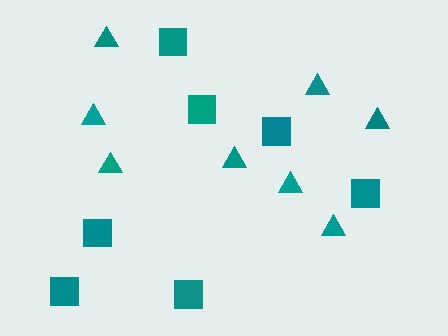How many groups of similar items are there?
There are 2 groups: one group of squares (7) and one group of triangles (8).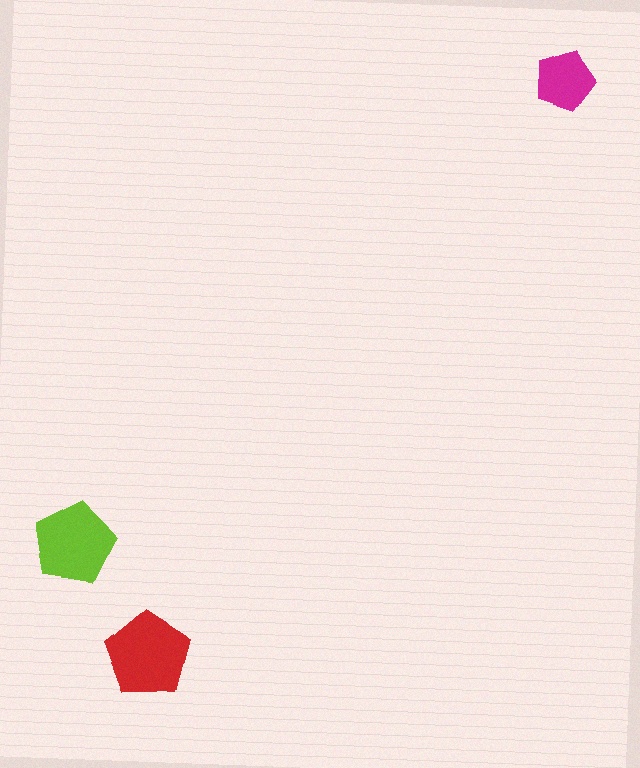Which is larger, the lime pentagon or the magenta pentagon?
The lime one.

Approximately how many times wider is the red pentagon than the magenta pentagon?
About 1.5 times wider.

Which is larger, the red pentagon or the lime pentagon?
The red one.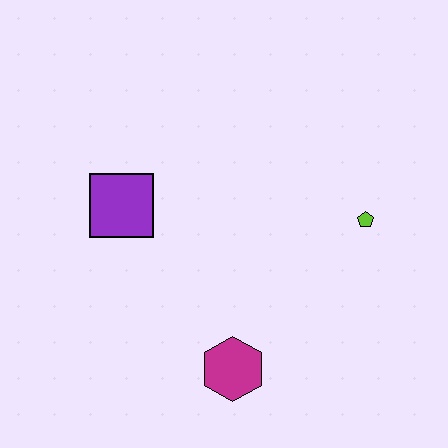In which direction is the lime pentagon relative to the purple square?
The lime pentagon is to the right of the purple square.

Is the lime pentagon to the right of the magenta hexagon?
Yes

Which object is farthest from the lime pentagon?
The purple square is farthest from the lime pentagon.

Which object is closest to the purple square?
The magenta hexagon is closest to the purple square.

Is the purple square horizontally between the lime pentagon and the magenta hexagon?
No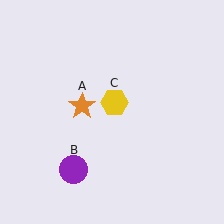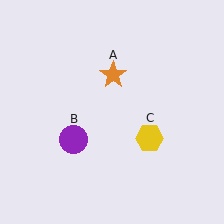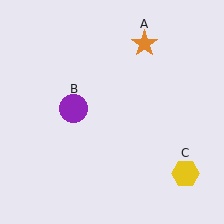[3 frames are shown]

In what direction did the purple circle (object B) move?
The purple circle (object B) moved up.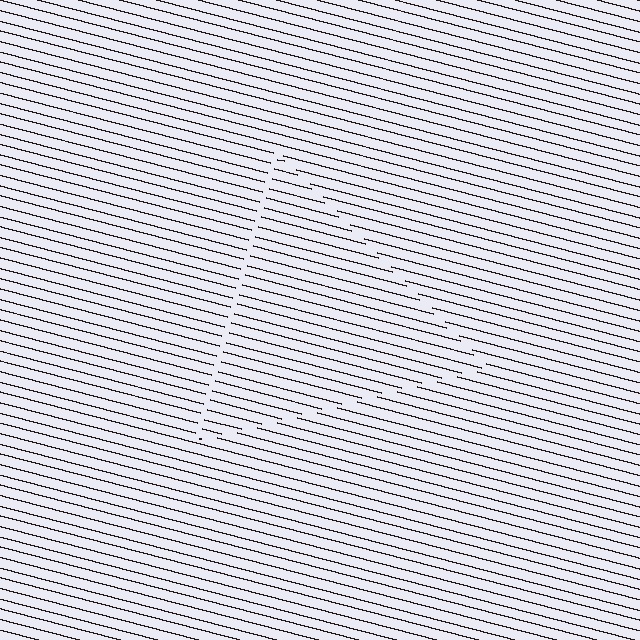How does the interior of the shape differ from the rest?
The interior of the shape contains the same grating, shifted by half a period — the contour is defined by the phase discontinuity where line-ends from the inner and outer gratings abut.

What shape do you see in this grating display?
An illusory triangle. The interior of the shape contains the same grating, shifted by half a period — the contour is defined by the phase discontinuity where line-ends from the inner and outer gratings abut.